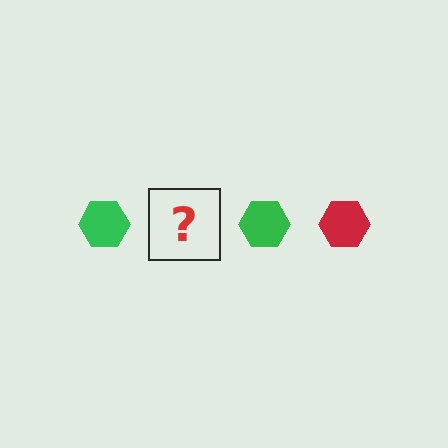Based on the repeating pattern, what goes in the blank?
The blank should be a red hexagon.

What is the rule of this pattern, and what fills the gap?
The rule is that the pattern cycles through green, red hexagons. The gap should be filled with a red hexagon.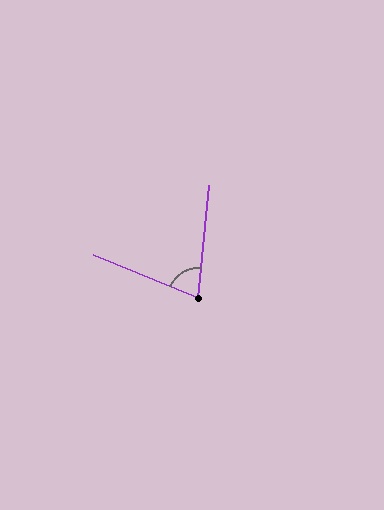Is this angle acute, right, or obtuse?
It is acute.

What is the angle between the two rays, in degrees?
Approximately 73 degrees.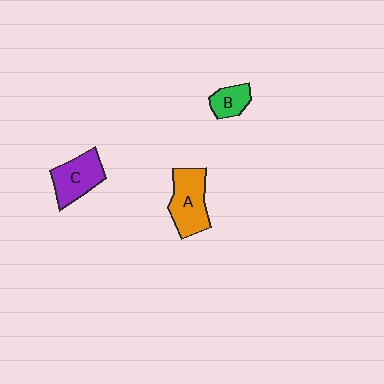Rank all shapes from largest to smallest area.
From largest to smallest: A (orange), C (purple), B (green).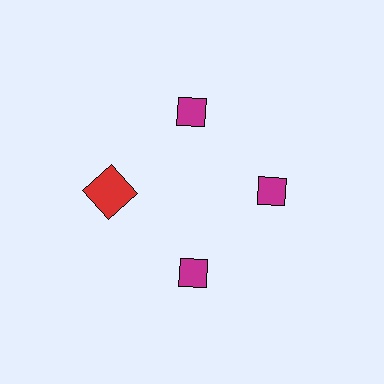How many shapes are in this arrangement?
There are 4 shapes arranged in a ring pattern.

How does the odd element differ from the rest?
It differs in both color (red instead of magenta) and shape (square instead of diamond).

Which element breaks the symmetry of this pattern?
The red square at roughly the 9 o'clock position breaks the symmetry. All other shapes are magenta diamonds.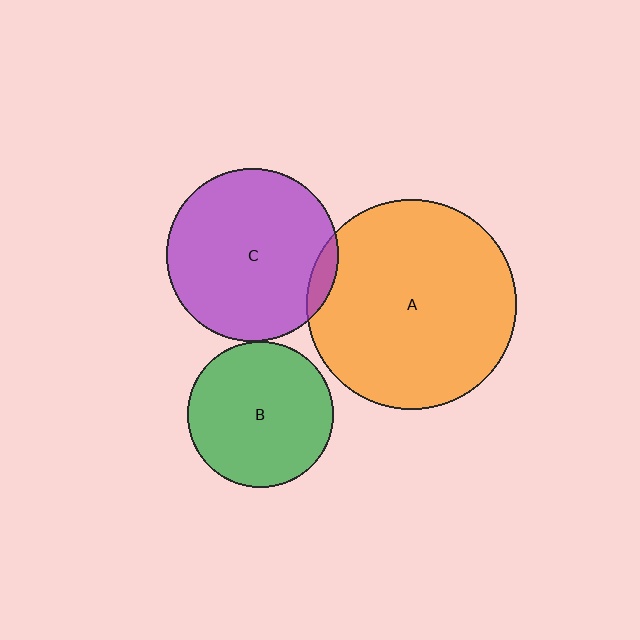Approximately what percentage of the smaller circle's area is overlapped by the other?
Approximately 5%.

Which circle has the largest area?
Circle A (orange).